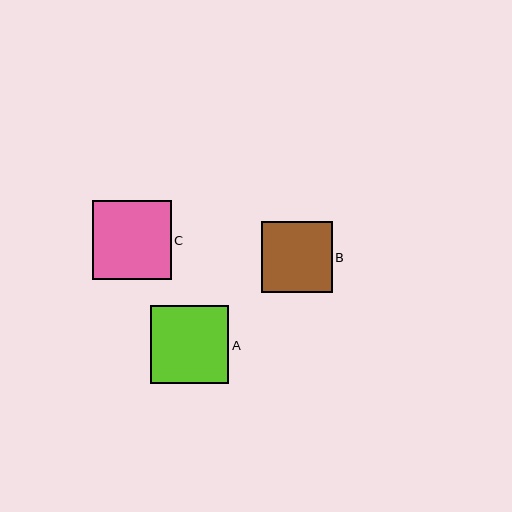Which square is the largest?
Square C is the largest with a size of approximately 79 pixels.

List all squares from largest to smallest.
From largest to smallest: C, A, B.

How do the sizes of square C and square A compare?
Square C and square A are approximately the same size.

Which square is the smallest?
Square B is the smallest with a size of approximately 71 pixels.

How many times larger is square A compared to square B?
Square A is approximately 1.1 times the size of square B.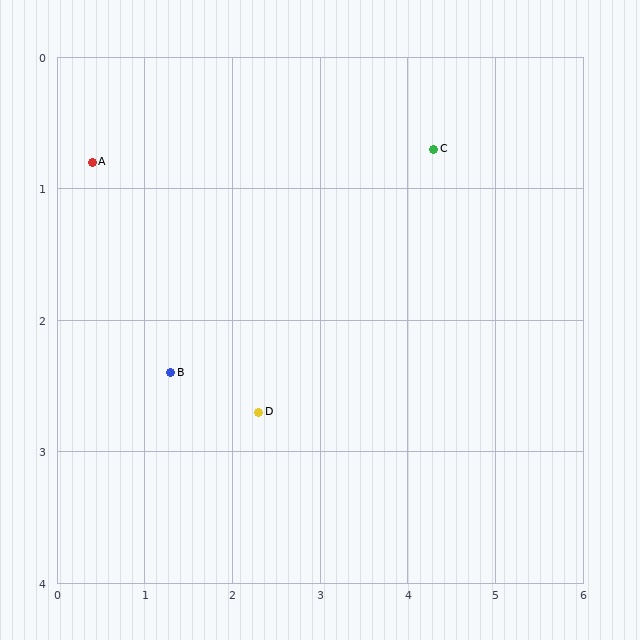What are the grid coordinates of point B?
Point B is at approximately (1.3, 2.4).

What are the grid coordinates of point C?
Point C is at approximately (4.3, 0.7).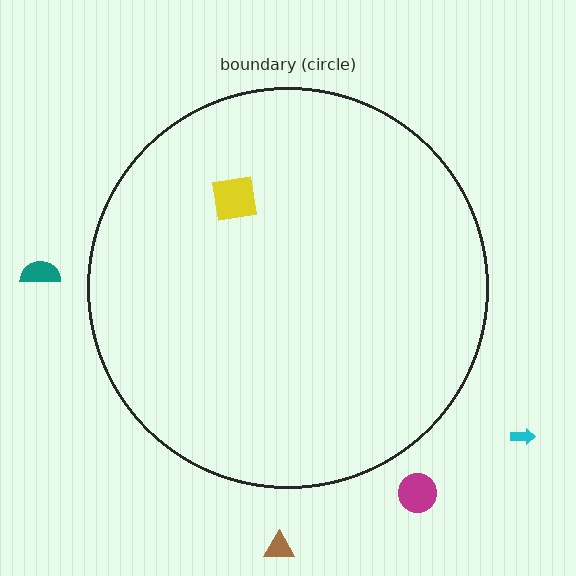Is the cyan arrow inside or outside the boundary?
Outside.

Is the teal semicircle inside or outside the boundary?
Outside.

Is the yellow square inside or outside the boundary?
Inside.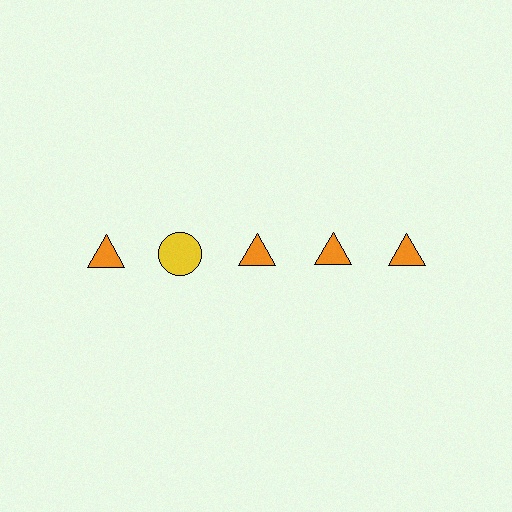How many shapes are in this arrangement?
There are 5 shapes arranged in a grid pattern.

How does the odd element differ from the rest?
It differs in both color (yellow instead of orange) and shape (circle instead of triangle).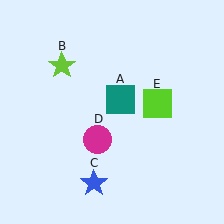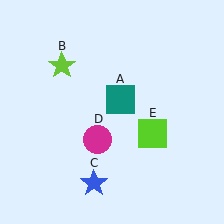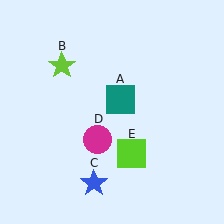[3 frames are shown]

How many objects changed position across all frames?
1 object changed position: lime square (object E).